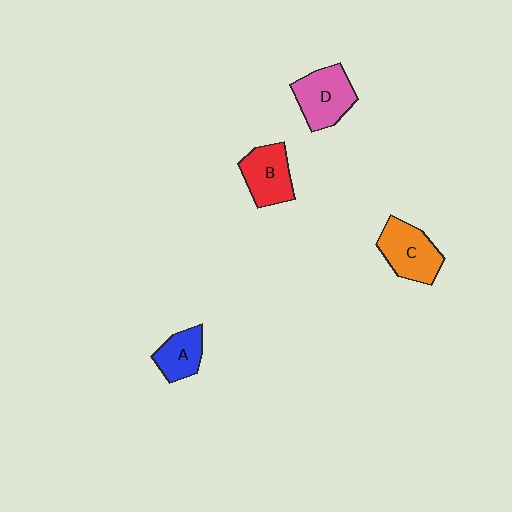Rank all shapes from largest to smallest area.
From largest to smallest: C (orange), D (pink), B (red), A (blue).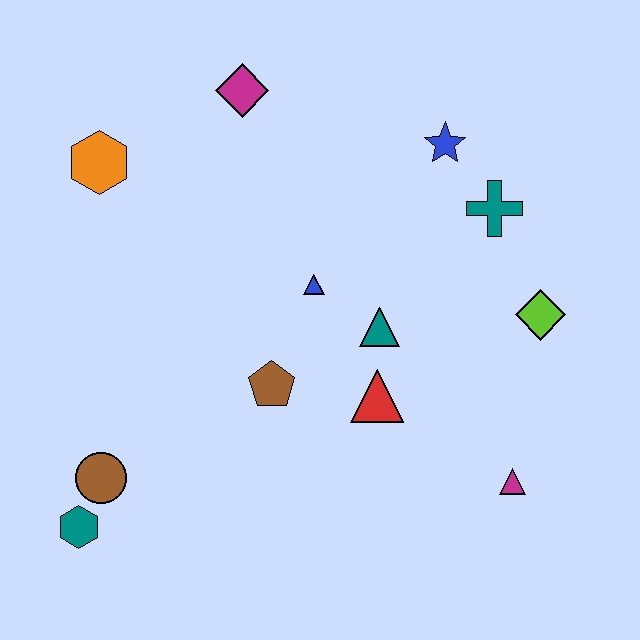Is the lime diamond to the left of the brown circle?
No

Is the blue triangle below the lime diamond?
No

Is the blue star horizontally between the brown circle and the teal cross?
Yes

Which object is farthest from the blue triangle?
The teal hexagon is farthest from the blue triangle.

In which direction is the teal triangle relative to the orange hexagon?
The teal triangle is to the right of the orange hexagon.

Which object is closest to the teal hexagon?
The brown circle is closest to the teal hexagon.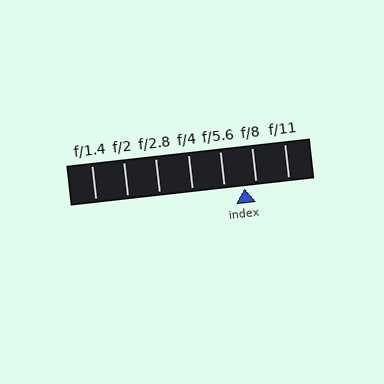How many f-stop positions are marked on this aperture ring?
There are 7 f-stop positions marked.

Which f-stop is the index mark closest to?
The index mark is closest to f/8.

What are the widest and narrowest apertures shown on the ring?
The widest aperture shown is f/1.4 and the narrowest is f/11.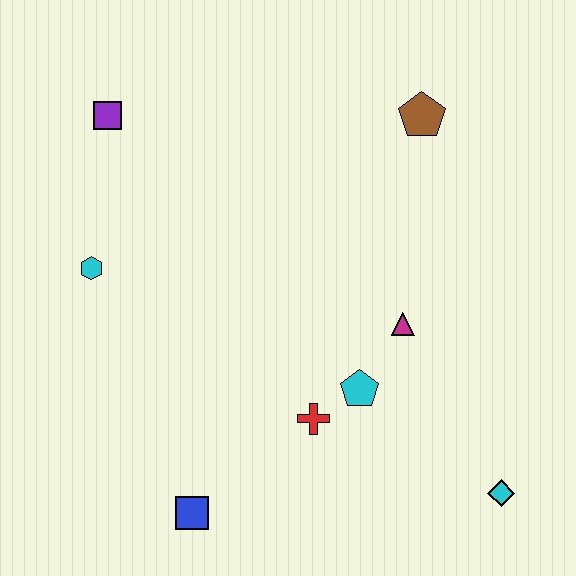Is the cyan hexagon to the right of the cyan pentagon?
No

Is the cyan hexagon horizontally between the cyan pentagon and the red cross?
No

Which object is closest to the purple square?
The cyan hexagon is closest to the purple square.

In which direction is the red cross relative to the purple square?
The red cross is below the purple square.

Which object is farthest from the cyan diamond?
The purple square is farthest from the cyan diamond.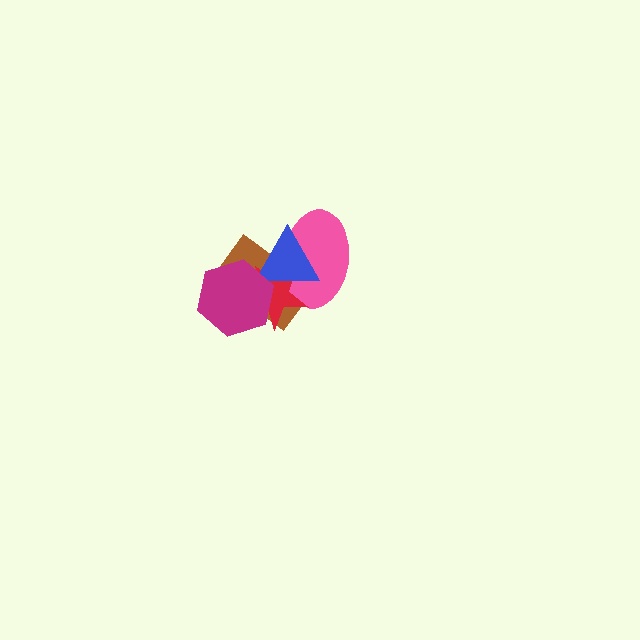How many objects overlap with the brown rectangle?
4 objects overlap with the brown rectangle.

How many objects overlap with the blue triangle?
4 objects overlap with the blue triangle.